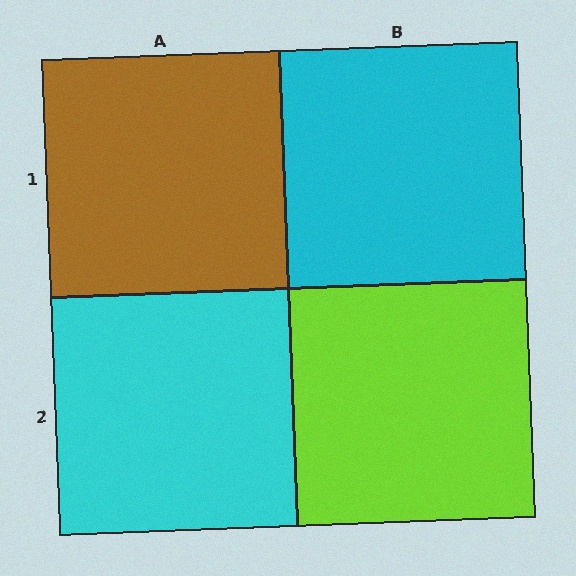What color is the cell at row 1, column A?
Brown.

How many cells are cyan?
2 cells are cyan.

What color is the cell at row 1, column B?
Cyan.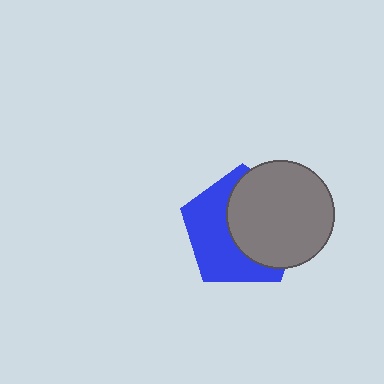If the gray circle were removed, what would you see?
You would see the complete blue pentagon.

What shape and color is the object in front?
The object in front is a gray circle.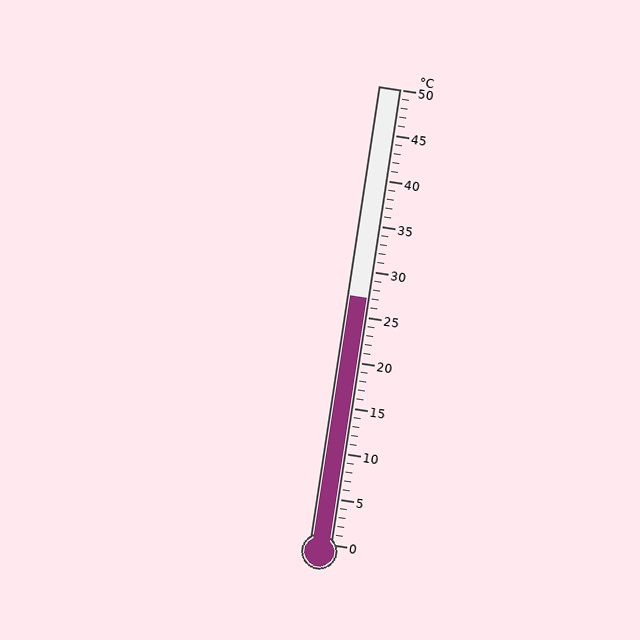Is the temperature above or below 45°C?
The temperature is below 45°C.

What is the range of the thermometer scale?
The thermometer scale ranges from 0°C to 50°C.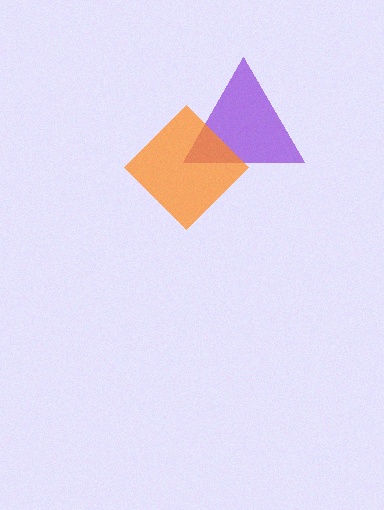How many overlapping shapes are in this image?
There are 2 overlapping shapes in the image.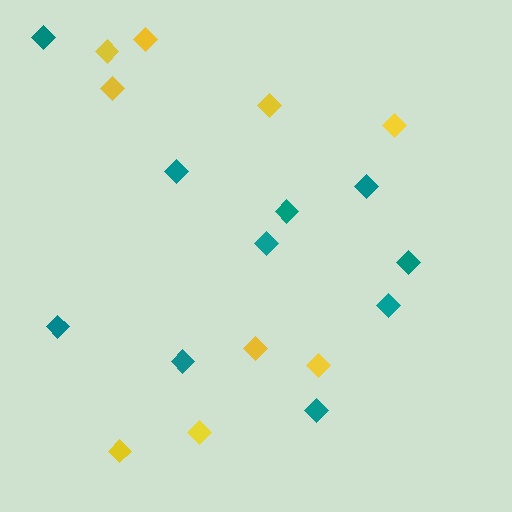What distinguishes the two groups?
There are 2 groups: one group of yellow diamonds (9) and one group of teal diamonds (10).